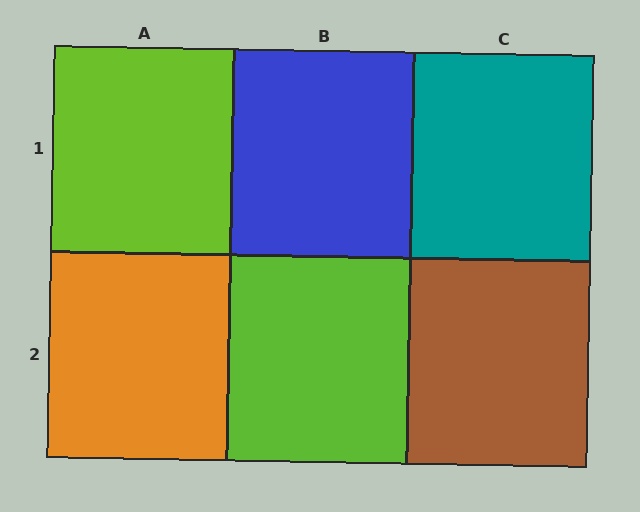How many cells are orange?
1 cell is orange.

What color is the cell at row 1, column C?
Teal.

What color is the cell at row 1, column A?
Lime.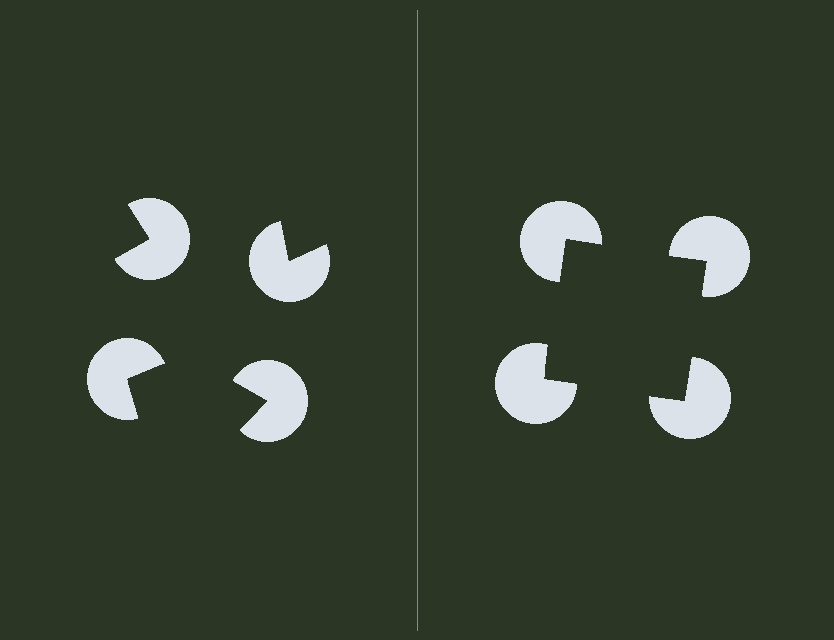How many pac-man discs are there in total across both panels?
8 — 4 on each side.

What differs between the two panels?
The pac-man discs are positioned identically on both sides; only the wedge orientations differ. On the right they align to a square; on the left they are misaligned.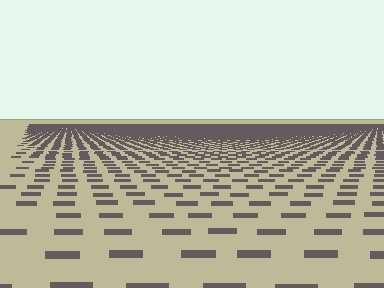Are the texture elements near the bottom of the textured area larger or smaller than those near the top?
Larger. Near the bottom, elements are closer to the viewer and appear at a bigger on-screen size.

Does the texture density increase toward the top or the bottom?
Density increases toward the top.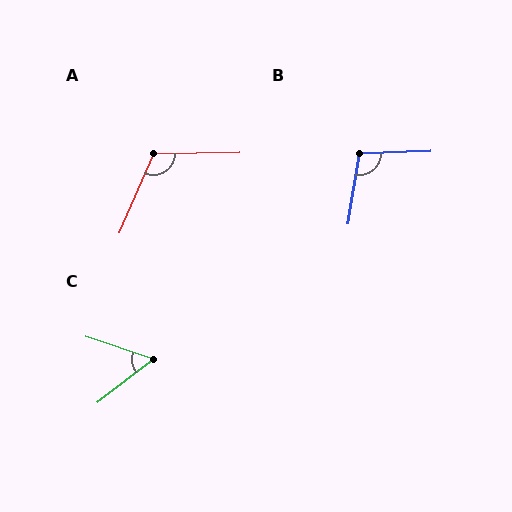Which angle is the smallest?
C, at approximately 56 degrees.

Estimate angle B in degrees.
Approximately 101 degrees.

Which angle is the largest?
A, at approximately 115 degrees.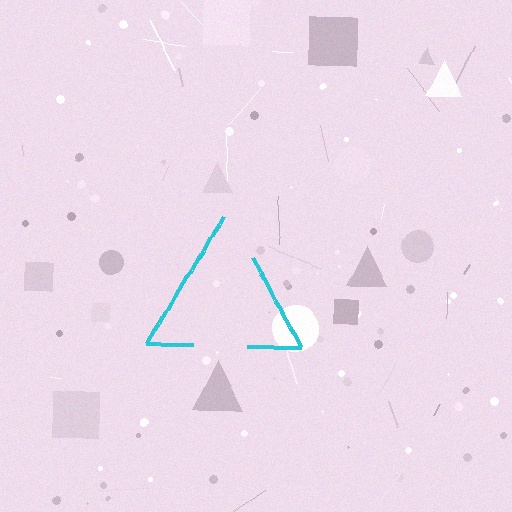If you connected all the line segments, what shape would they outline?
They would outline a triangle.